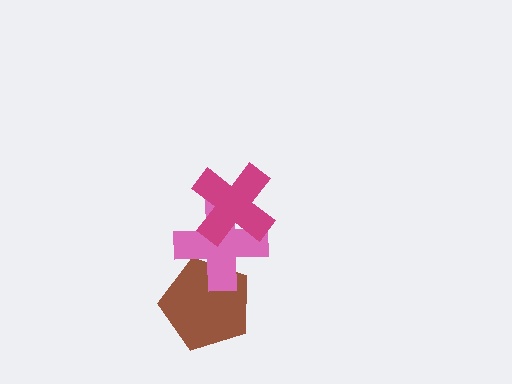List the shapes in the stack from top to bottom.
From top to bottom: the magenta cross, the pink cross, the brown pentagon.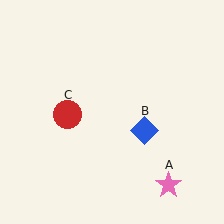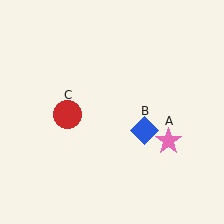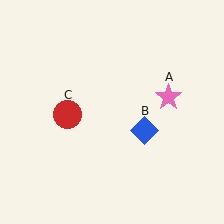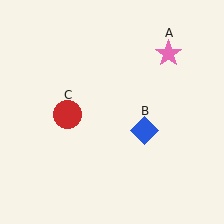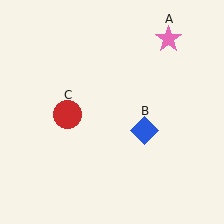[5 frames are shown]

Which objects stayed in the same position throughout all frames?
Blue diamond (object B) and red circle (object C) remained stationary.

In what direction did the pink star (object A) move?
The pink star (object A) moved up.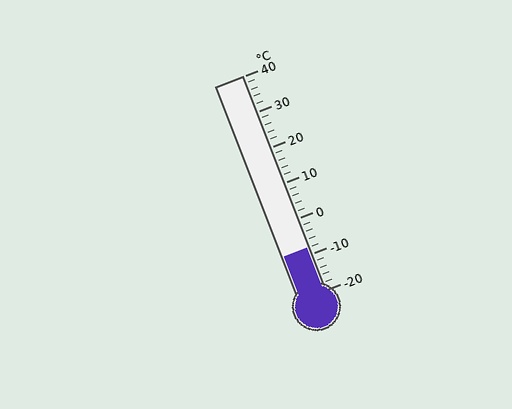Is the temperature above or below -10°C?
The temperature is above -10°C.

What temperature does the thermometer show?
The thermometer shows approximately -8°C.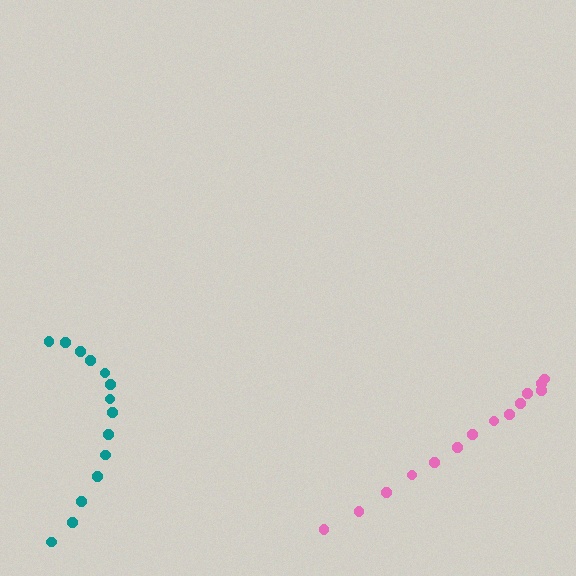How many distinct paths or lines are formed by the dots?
There are 2 distinct paths.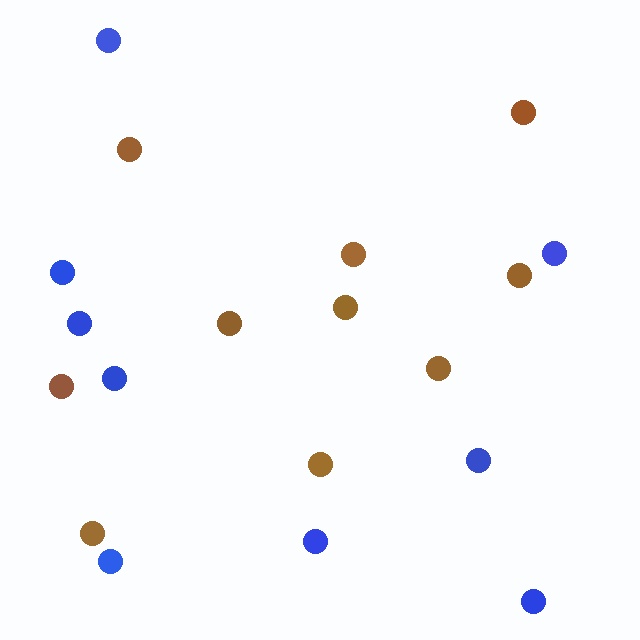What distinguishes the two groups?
There are 2 groups: one group of blue circles (9) and one group of brown circles (10).